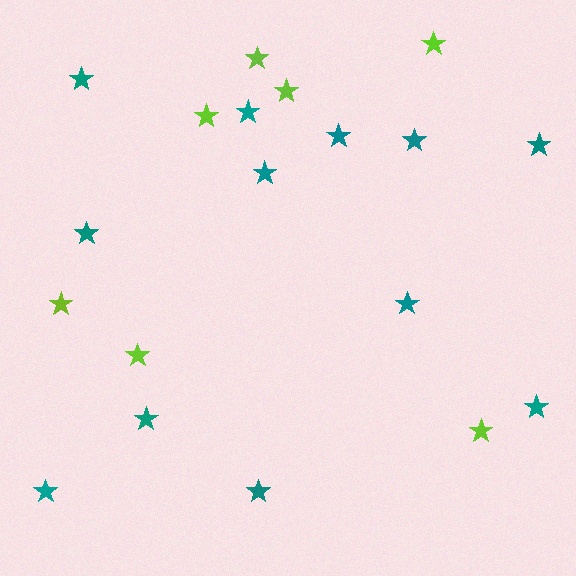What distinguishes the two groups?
There are 2 groups: one group of lime stars (7) and one group of teal stars (12).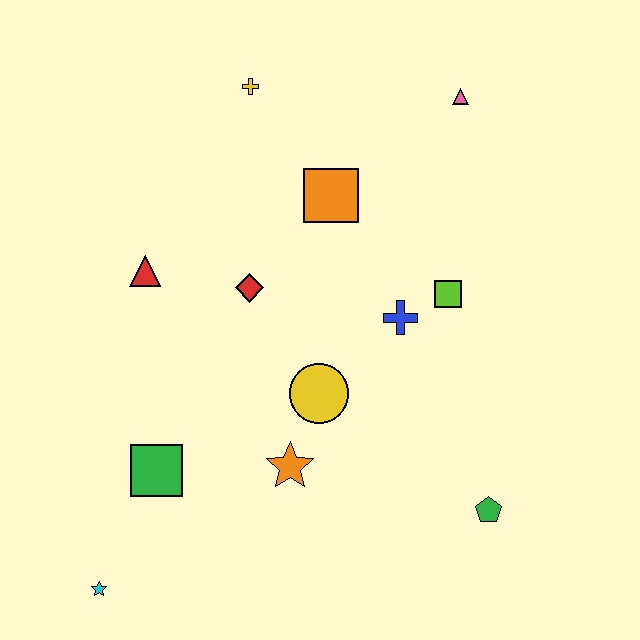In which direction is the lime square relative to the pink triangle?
The lime square is below the pink triangle.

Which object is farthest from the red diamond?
The cyan star is farthest from the red diamond.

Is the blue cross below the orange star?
No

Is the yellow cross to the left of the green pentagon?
Yes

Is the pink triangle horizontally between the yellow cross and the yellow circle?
No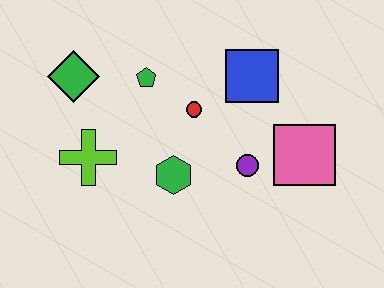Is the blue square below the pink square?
No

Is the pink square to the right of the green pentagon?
Yes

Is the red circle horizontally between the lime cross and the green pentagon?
No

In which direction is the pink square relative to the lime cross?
The pink square is to the right of the lime cross.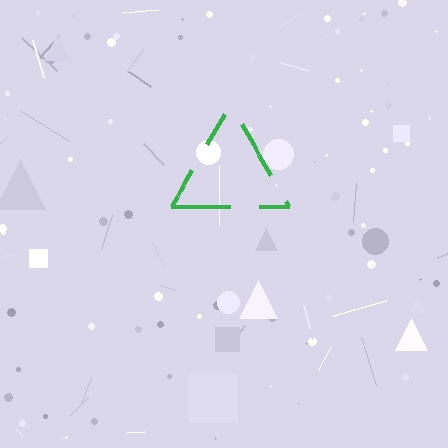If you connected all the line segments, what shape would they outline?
They would outline a triangle.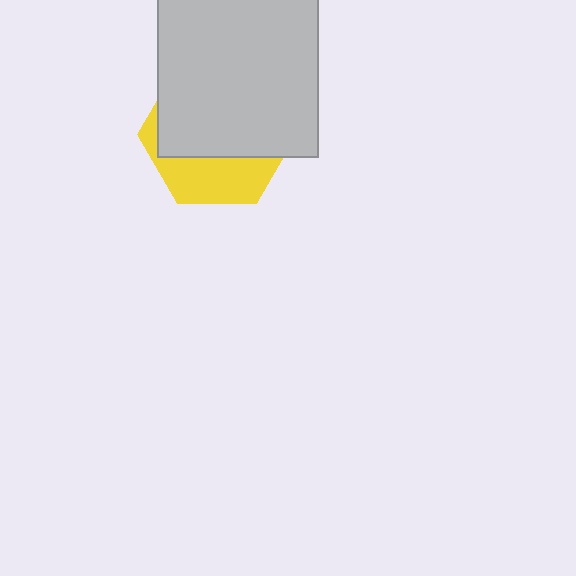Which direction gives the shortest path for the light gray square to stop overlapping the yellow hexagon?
Moving up gives the shortest separation.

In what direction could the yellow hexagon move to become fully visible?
The yellow hexagon could move down. That would shift it out from behind the light gray square entirely.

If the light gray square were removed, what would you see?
You would see the complete yellow hexagon.